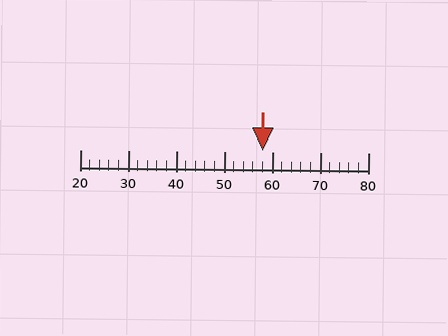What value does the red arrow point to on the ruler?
The red arrow points to approximately 58.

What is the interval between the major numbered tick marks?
The major tick marks are spaced 10 units apart.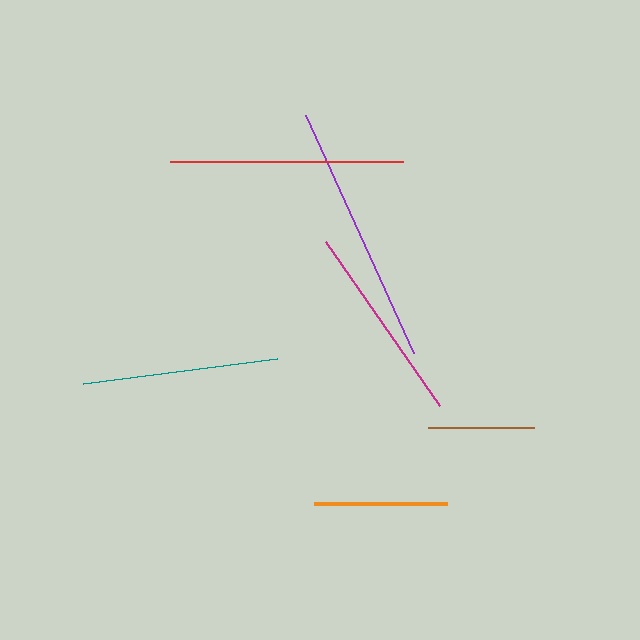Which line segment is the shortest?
The brown line is the shortest at approximately 107 pixels.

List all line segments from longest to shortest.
From longest to shortest: purple, red, magenta, teal, orange, brown.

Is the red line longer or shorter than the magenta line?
The red line is longer than the magenta line.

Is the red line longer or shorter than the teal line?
The red line is longer than the teal line.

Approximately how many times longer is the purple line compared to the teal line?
The purple line is approximately 1.3 times the length of the teal line.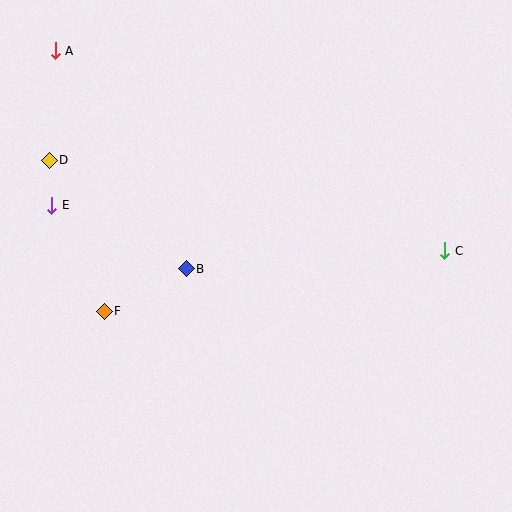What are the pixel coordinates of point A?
Point A is at (55, 51).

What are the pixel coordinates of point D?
Point D is at (49, 160).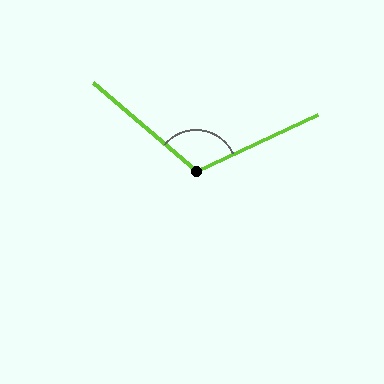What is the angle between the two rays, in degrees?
Approximately 114 degrees.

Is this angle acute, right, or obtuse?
It is obtuse.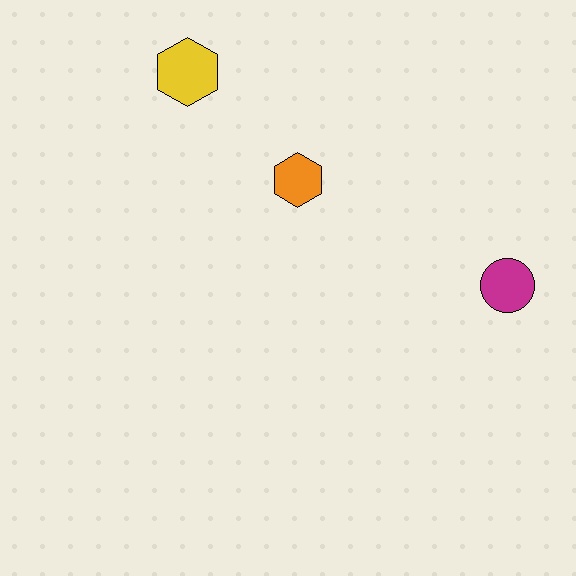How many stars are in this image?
There are no stars.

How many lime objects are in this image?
There are no lime objects.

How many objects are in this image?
There are 3 objects.